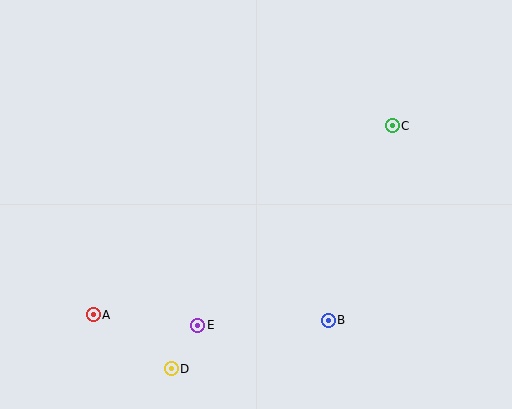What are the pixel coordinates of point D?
Point D is at (171, 369).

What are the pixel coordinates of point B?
Point B is at (328, 320).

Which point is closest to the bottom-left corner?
Point A is closest to the bottom-left corner.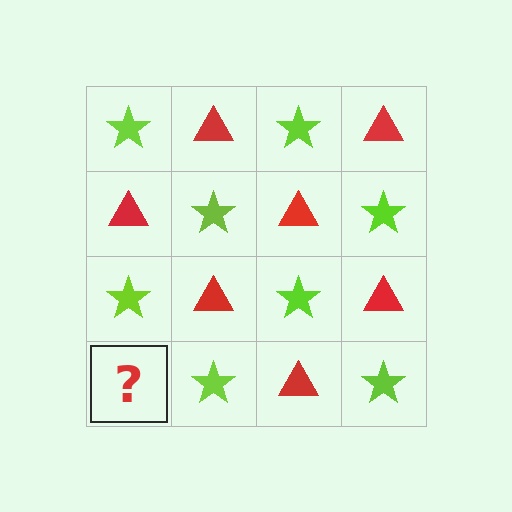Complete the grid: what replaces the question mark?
The question mark should be replaced with a red triangle.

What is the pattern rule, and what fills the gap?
The rule is that it alternates lime star and red triangle in a checkerboard pattern. The gap should be filled with a red triangle.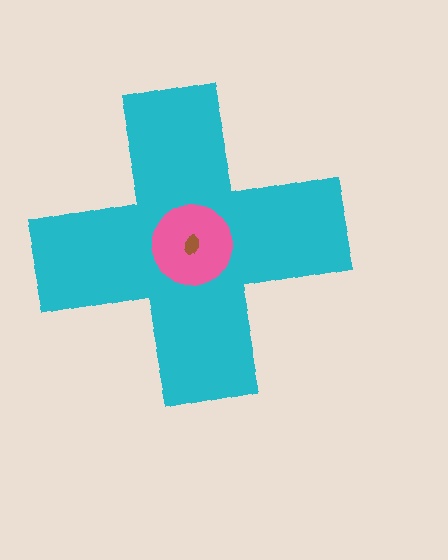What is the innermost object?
The brown ellipse.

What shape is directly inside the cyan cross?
The pink circle.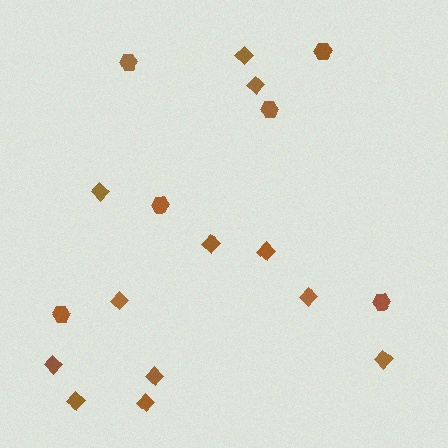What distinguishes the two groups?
There are 2 groups: one group of diamonds (12) and one group of hexagons (6).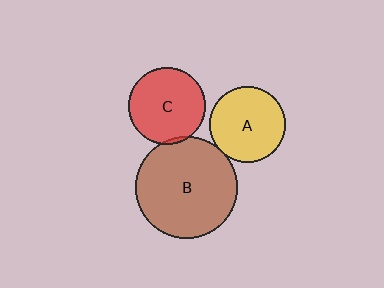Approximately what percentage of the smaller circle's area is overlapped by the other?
Approximately 5%.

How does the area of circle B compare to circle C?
Approximately 1.8 times.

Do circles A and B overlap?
Yes.